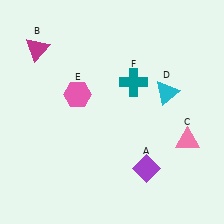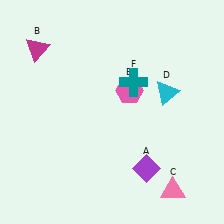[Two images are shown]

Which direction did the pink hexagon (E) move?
The pink hexagon (E) moved right.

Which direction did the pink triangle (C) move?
The pink triangle (C) moved down.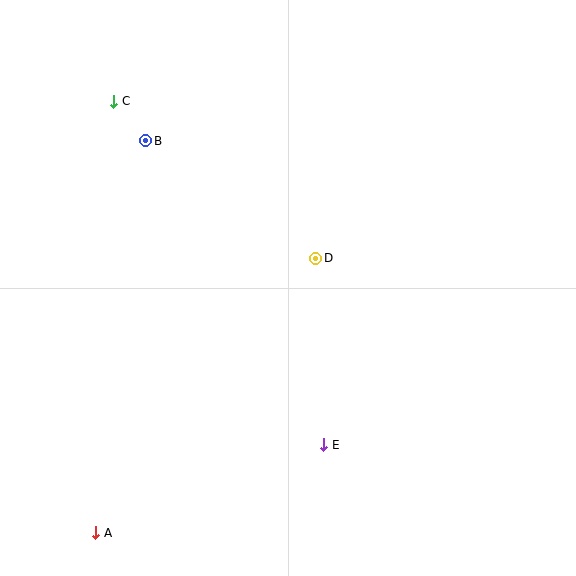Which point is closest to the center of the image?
Point D at (316, 258) is closest to the center.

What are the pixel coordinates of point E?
Point E is at (324, 445).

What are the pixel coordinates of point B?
Point B is at (146, 141).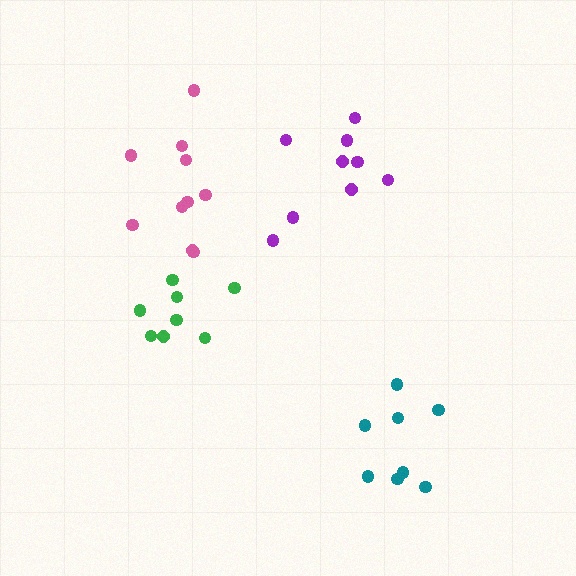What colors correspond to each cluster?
The clusters are colored: pink, teal, purple, green.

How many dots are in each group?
Group 1: 10 dots, Group 2: 8 dots, Group 3: 9 dots, Group 4: 8 dots (35 total).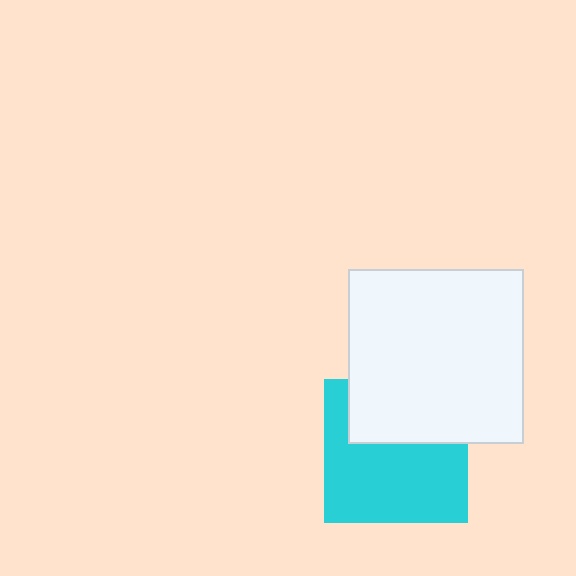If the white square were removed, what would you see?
You would see the complete cyan square.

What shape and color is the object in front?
The object in front is a white square.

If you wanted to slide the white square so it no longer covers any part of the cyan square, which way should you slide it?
Slide it up — that is the most direct way to separate the two shapes.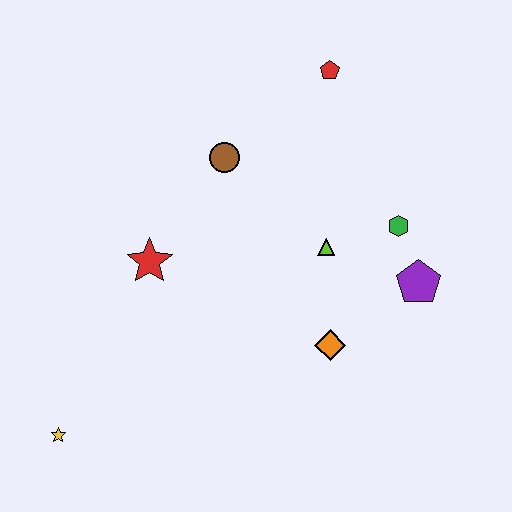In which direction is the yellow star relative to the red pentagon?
The yellow star is below the red pentagon.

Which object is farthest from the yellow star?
The red pentagon is farthest from the yellow star.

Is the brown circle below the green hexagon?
No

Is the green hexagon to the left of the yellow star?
No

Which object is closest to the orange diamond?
The lime triangle is closest to the orange diamond.